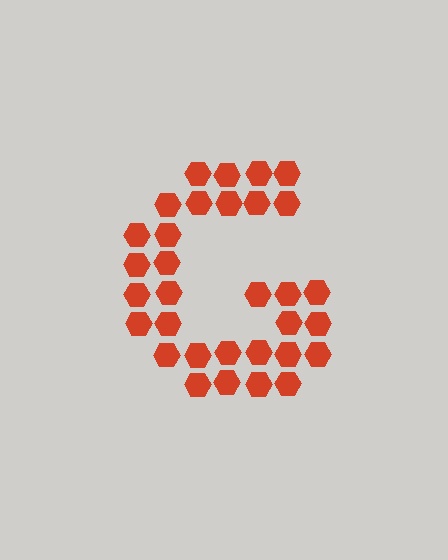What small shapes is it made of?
It is made of small hexagons.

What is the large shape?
The large shape is the letter G.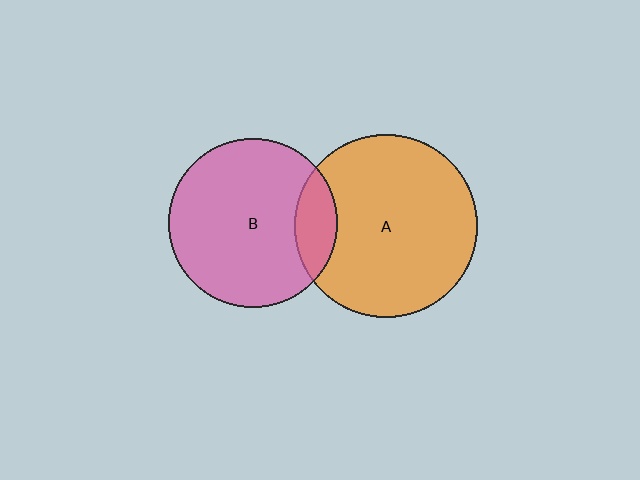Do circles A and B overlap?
Yes.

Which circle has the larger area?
Circle A (orange).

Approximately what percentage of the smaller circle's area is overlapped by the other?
Approximately 15%.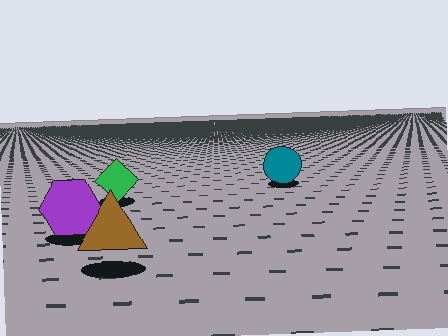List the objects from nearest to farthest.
From nearest to farthest: the brown triangle, the purple hexagon, the green diamond, the teal circle.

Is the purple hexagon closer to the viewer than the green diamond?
Yes. The purple hexagon is closer — you can tell from the texture gradient: the ground texture is coarser near it.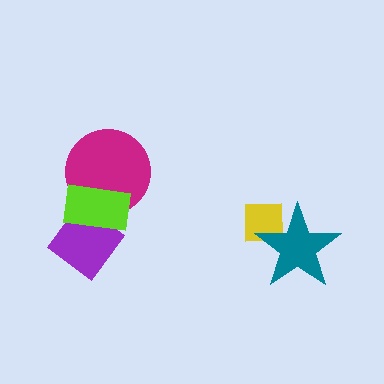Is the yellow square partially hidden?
Yes, it is partially covered by another shape.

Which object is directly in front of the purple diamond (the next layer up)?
The magenta circle is directly in front of the purple diamond.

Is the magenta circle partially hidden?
Yes, it is partially covered by another shape.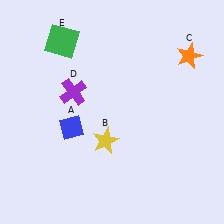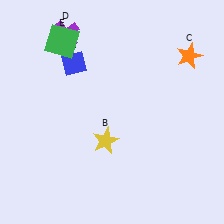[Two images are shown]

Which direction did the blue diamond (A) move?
The blue diamond (A) moved up.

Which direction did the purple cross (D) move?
The purple cross (D) moved up.